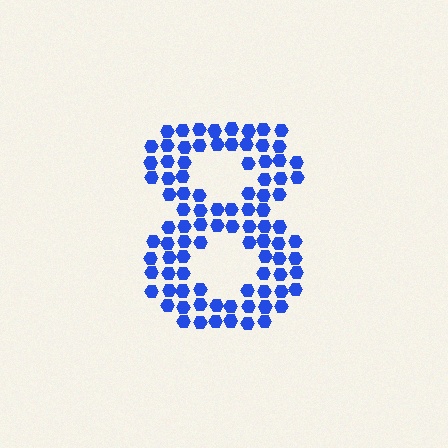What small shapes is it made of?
It is made of small hexagons.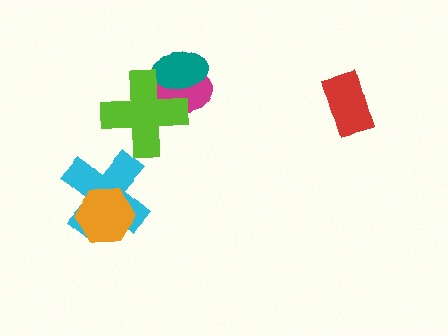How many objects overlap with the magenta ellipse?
2 objects overlap with the magenta ellipse.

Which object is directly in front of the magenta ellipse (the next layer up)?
The teal ellipse is directly in front of the magenta ellipse.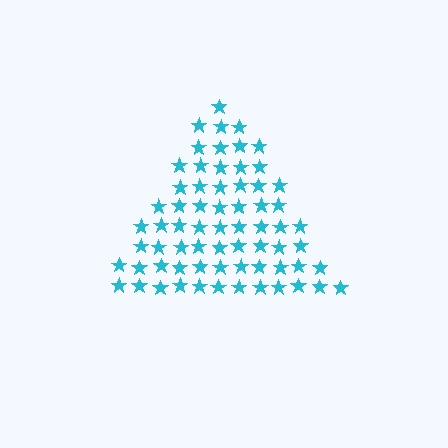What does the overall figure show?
The overall figure shows a triangle.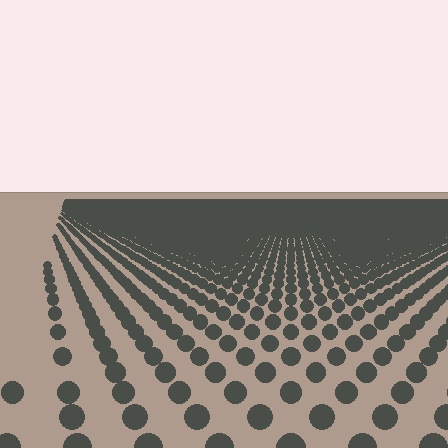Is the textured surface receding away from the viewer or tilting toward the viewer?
The surface is receding away from the viewer. Texture elements get smaller and denser toward the top.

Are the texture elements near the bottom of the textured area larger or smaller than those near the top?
Larger. Near the bottom, elements are closer to the viewer and appear at a bigger on-screen size.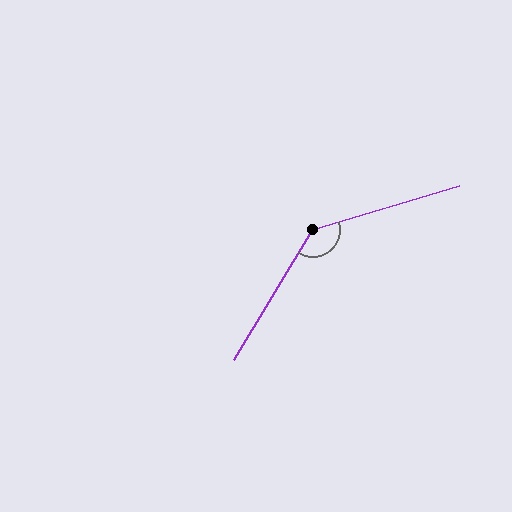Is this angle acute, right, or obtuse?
It is obtuse.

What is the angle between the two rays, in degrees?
Approximately 138 degrees.